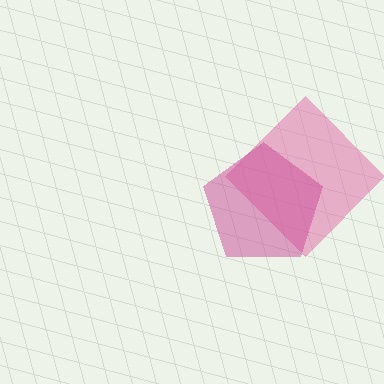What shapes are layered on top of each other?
The layered shapes are: a pink diamond, a magenta pentagon.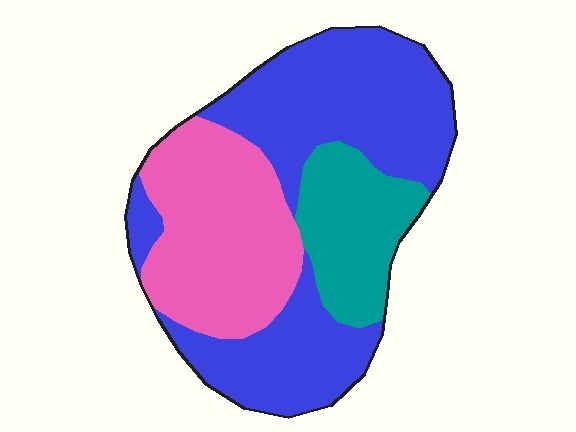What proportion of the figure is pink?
Pink covers 31% of the figure.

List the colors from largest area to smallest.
From largest to smallest: blue, pink, teal.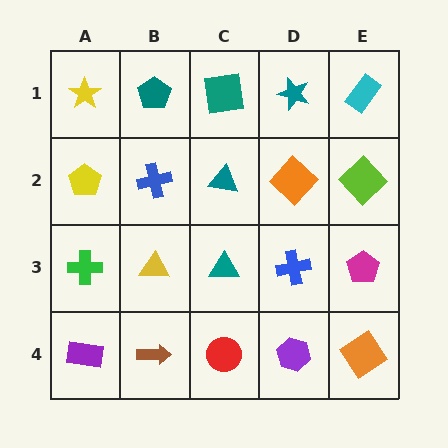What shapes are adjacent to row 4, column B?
A yellow triangle (row 3, column B), a purple rectangle (row 4, column A), a red circle (row 4, column C).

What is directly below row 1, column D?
An orange diamond.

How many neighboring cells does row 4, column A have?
2.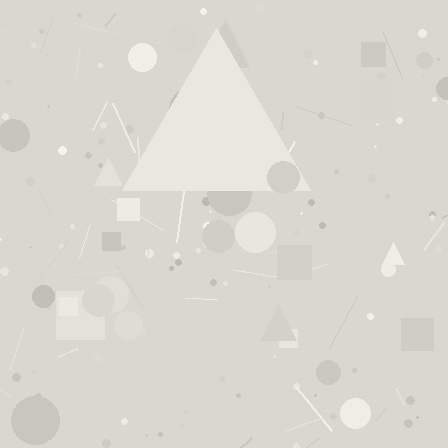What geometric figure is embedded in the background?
A triangle is embedded in the background.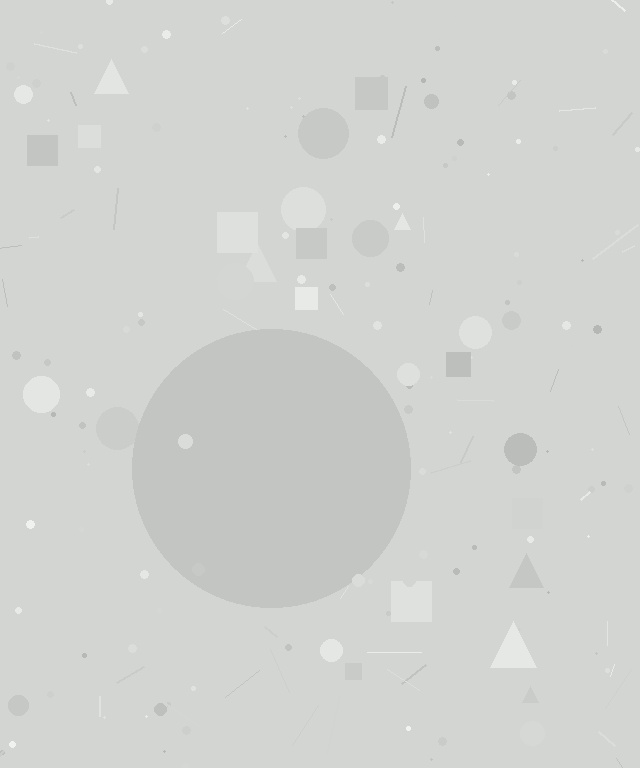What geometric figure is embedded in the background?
A circle is embedded in the background.